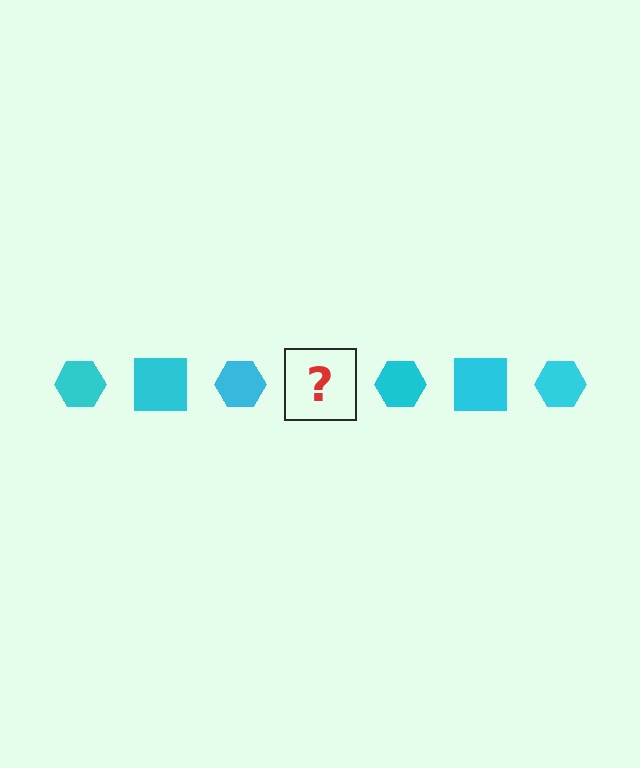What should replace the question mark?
The question mark should be replaced with a cyan square.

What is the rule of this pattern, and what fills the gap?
The rule is that the pattern cycles through hexagon, square shapes in cyan. The gap should be filled with a cyan square.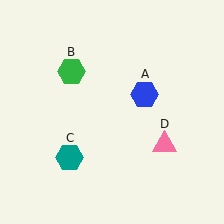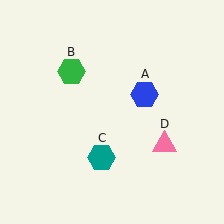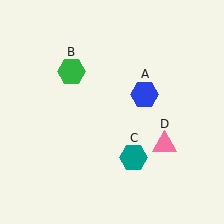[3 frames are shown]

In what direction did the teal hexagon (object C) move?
The teal hexagon (object C) moved right.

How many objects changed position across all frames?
1 object changed position: teal hexagon (object C).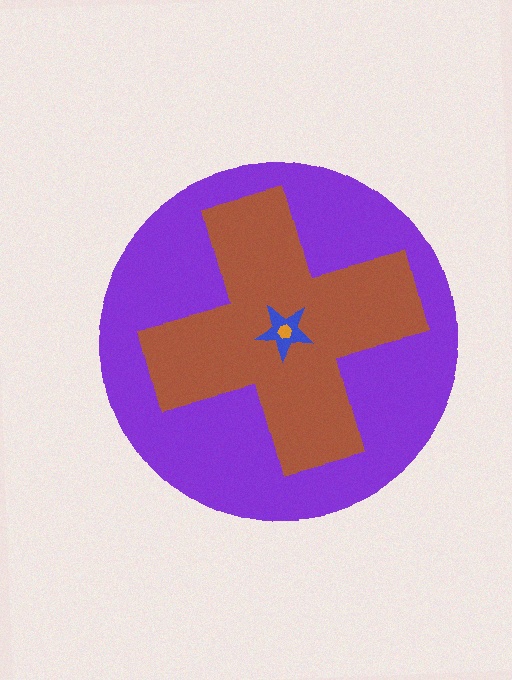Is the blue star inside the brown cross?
Yes.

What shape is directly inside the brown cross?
The blue star.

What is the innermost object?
The orange hexagon.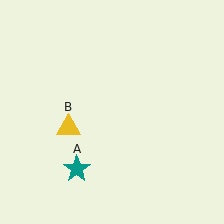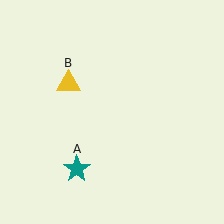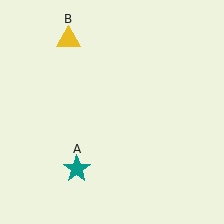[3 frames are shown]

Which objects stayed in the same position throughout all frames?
Teal star (object A) remained stationary.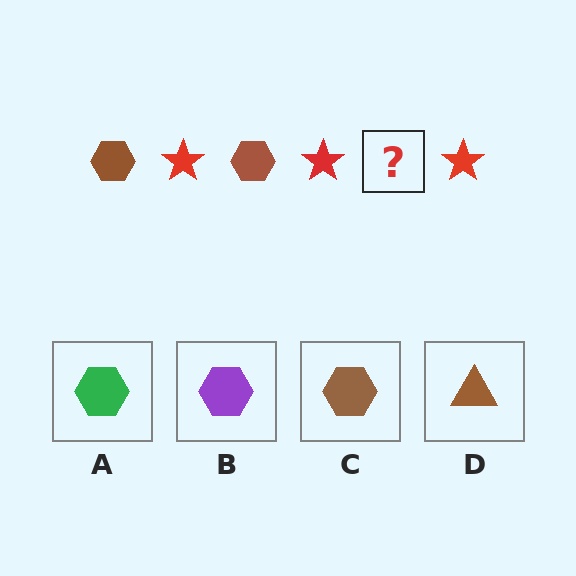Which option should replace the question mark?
Option C.